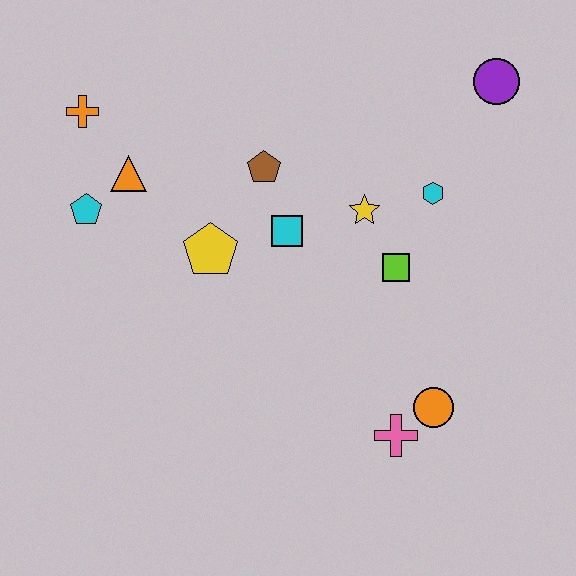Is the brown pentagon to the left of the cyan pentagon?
No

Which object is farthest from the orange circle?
The orange cross is farthest from the orange circle.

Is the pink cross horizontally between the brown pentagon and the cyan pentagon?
No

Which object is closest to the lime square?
The yellow star is closest to the lime square.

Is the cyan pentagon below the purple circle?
Yes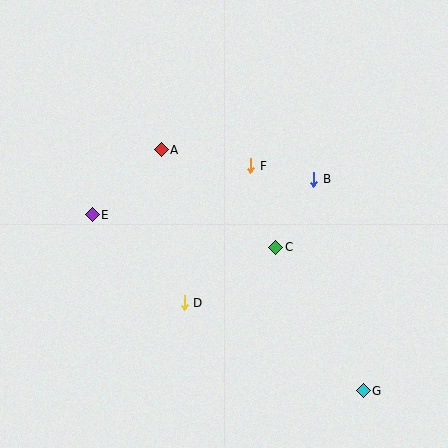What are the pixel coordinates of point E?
Point E is at (92, 215).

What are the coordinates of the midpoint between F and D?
The midpoint between F and D is at (218, 234).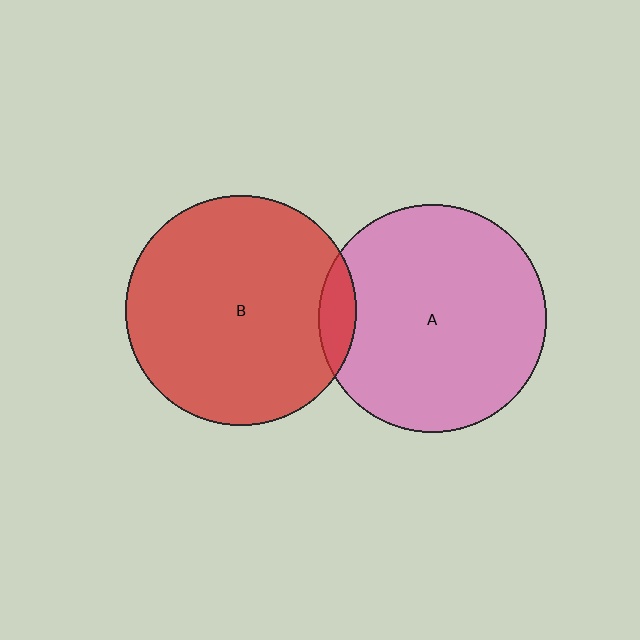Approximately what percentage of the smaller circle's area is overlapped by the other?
Approximately 10%.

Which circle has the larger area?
Circle B (red).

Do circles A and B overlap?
Yes.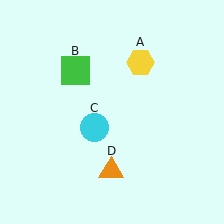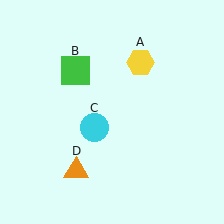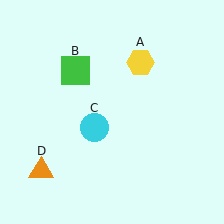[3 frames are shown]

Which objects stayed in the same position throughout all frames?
Yellow hexagon (object A) and green square (object B) and cyan circle (object C) remained stationary.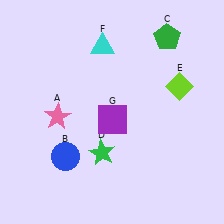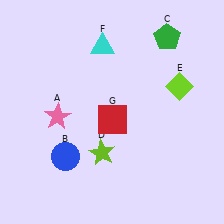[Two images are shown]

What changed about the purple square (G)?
In Image 1, G is purple. In Image 2, it changed to red.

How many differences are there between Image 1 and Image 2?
There are 2 differences between the two images.